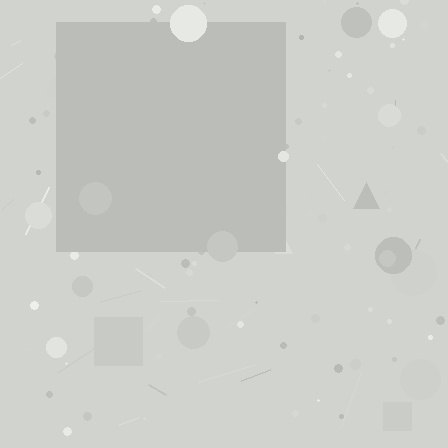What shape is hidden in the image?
A square is hidden in the image.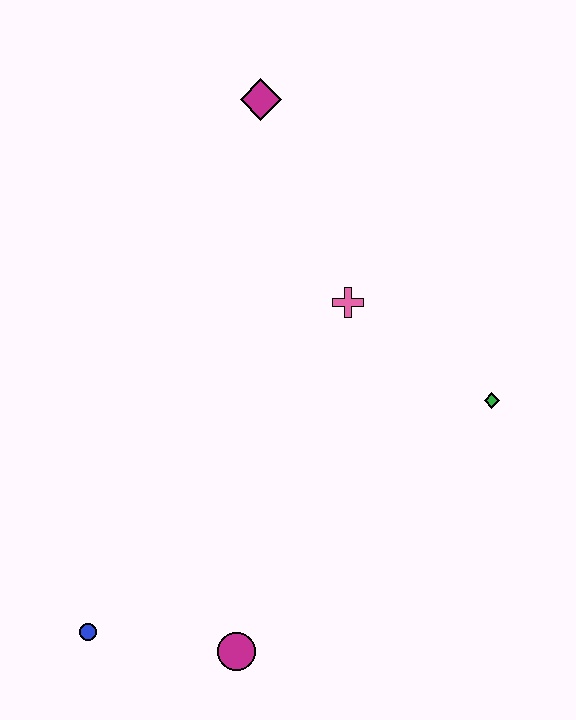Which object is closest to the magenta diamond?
The pink cross is closest to the magenta diamond.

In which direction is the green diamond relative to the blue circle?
The green diamond is to the right of the blue circle.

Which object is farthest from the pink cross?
The blue circle is farthest from the pink cross.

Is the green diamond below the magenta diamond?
Yes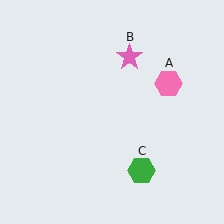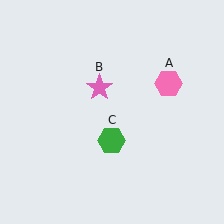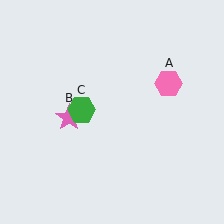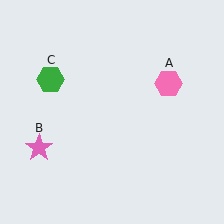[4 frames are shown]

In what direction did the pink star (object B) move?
The pink star (object B) moved down and to the left.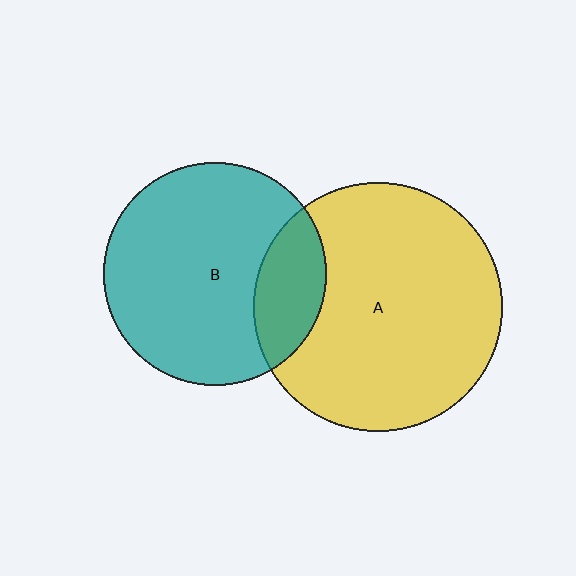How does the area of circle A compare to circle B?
Approximately 1.3 times.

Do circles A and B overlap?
Yes.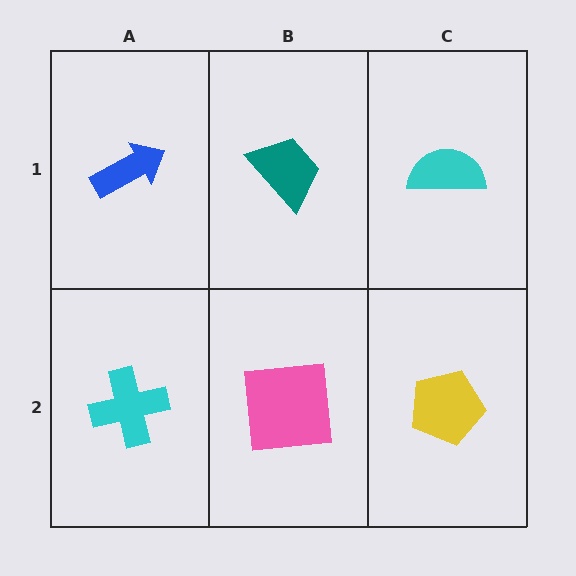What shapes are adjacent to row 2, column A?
A blue arrow (row 1, column A), a pink square (row 2, column B).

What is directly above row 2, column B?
A teal trapezoid.